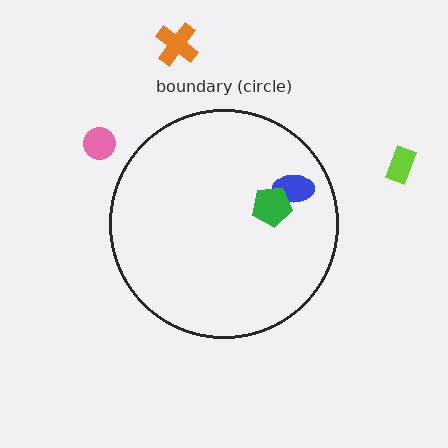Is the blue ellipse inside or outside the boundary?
Inside.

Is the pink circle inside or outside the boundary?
Outside.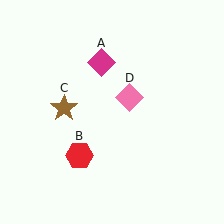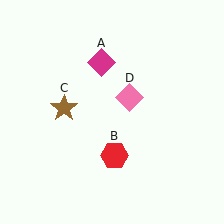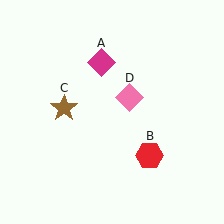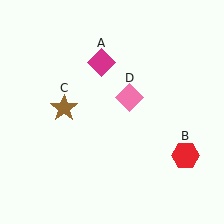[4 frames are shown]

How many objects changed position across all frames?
1 object changed position: red hexagon (object B).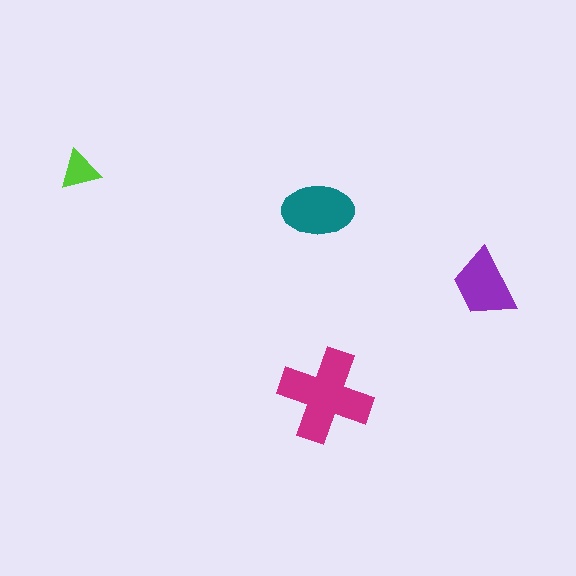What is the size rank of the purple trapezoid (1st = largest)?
3rd.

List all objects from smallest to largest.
The lime triangle, the purple trapezoid, the teal ellipse, the magenta cross.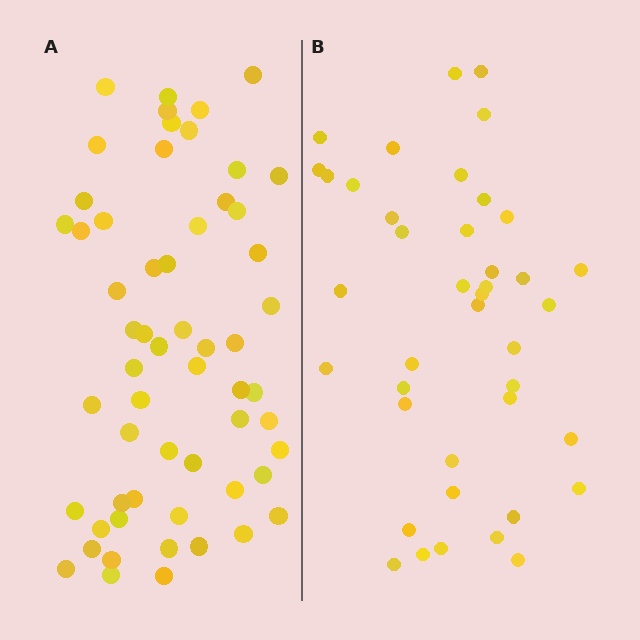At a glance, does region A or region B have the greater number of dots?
Region A (the left region) has more dots.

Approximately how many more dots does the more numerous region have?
Region A has approximately 15 more dots than region B.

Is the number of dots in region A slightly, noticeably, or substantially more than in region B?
Region A has noticeably more, but not dramatically so. The ratio is roughly 1.4 to 1.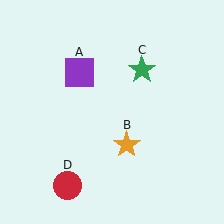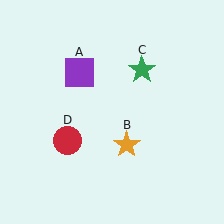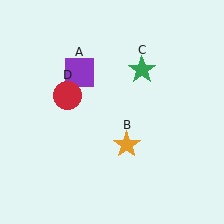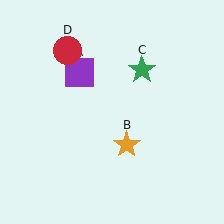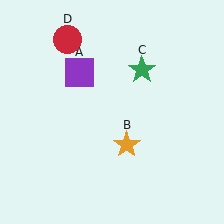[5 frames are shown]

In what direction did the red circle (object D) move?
The red circle (object D) moved up.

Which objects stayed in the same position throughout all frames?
Purple square (object A) and orange star (object B) and green star (object C) remained stationary.